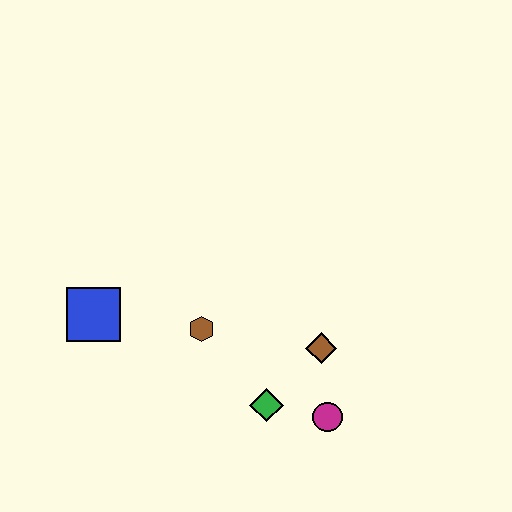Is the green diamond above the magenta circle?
Yes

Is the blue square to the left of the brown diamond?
Yes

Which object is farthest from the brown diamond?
The blue square is farthest from the brown diamond.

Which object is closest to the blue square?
The brown hexagon is closest to the blue square.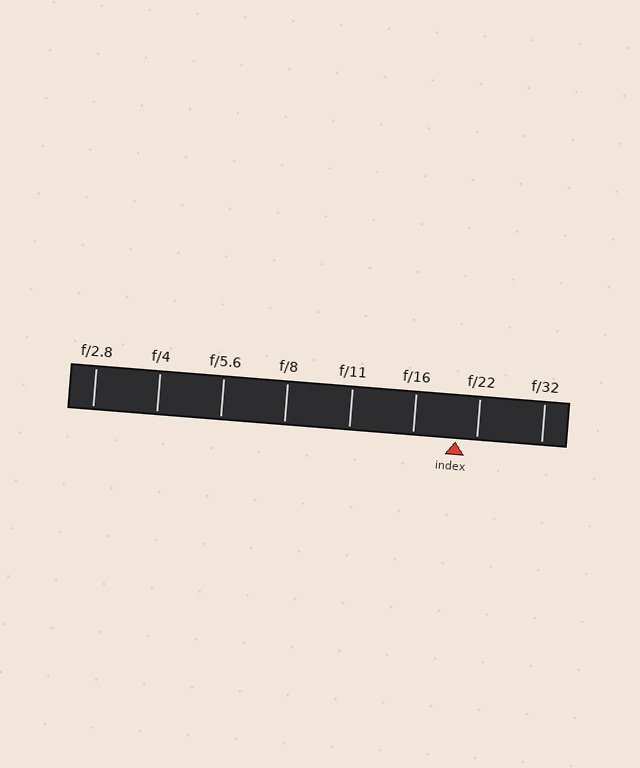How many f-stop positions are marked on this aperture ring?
There are 8 f-stop positions marked.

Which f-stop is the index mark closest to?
The index mark is closest to f/22.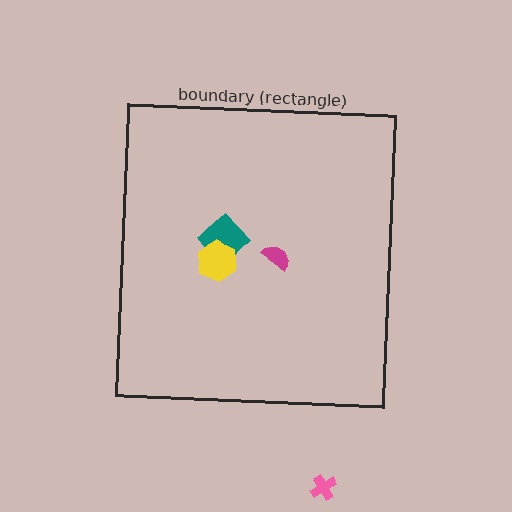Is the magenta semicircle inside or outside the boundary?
Inside.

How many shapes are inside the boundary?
3 inside, 1 outside.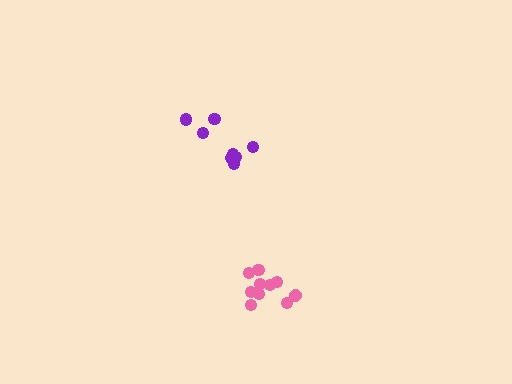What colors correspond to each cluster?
The clusters are colored: purple, pink.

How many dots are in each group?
Group 1: 9 dots, Group 2: 10 dots (19 total).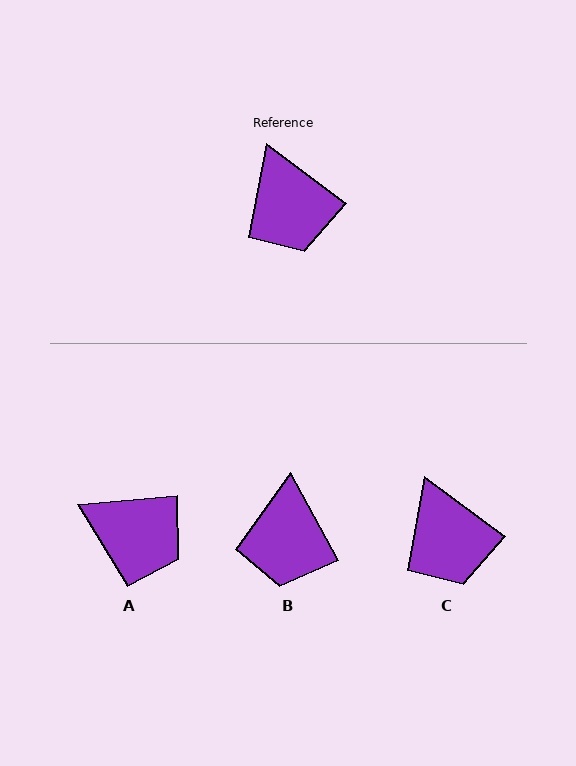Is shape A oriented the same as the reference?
No, it is off by about 42 degrees.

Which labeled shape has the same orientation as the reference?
C.